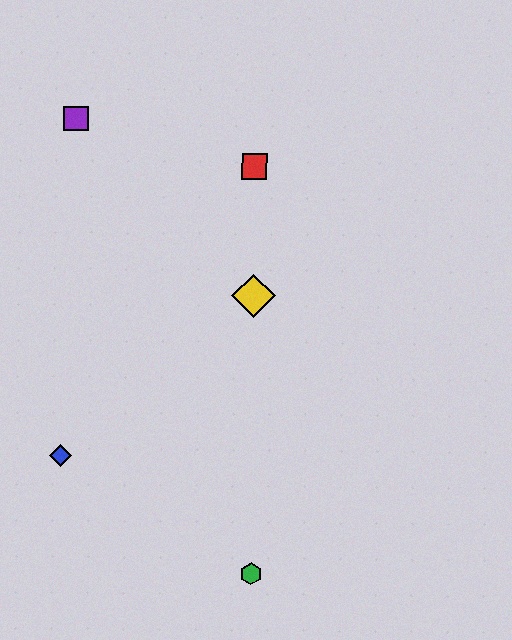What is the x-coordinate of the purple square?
The purple square is at x≈76.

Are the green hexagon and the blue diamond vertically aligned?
No, the green hexagon is at x≈251 and the blue diamond is at x≈60.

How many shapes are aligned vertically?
3 shapes (the red square, the green hexagon, the yellow diamond) are aligned vertically.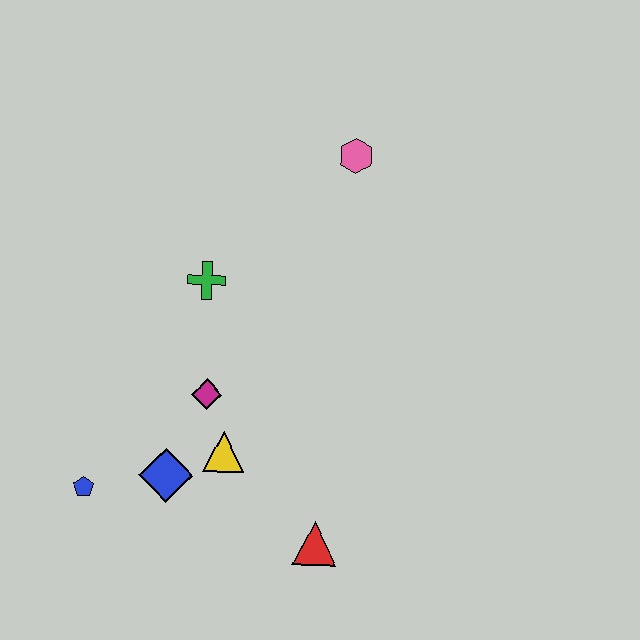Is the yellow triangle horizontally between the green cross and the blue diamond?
No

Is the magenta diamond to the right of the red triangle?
No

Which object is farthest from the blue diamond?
The pink hexagon is farthest from the blue diamond.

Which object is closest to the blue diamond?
The yellow triangle is closest to the blue diamond.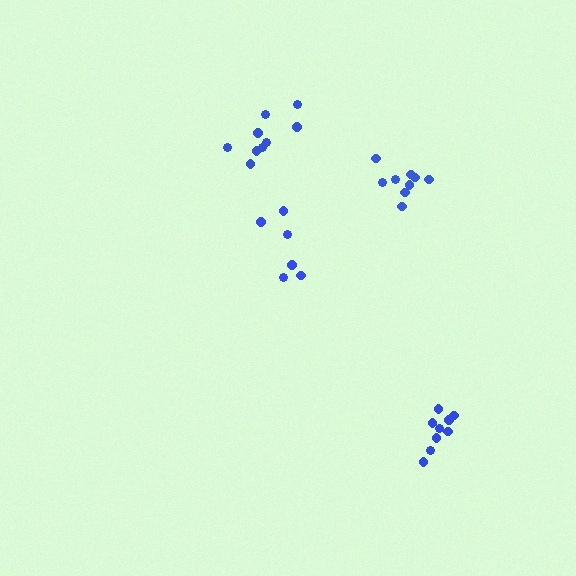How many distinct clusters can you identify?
There are 4 distinct clusters.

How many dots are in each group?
Group 1: 6 dots, Group 2: 9 dots, Group 3: 9 dots, Group 4: 9 dots (33 total).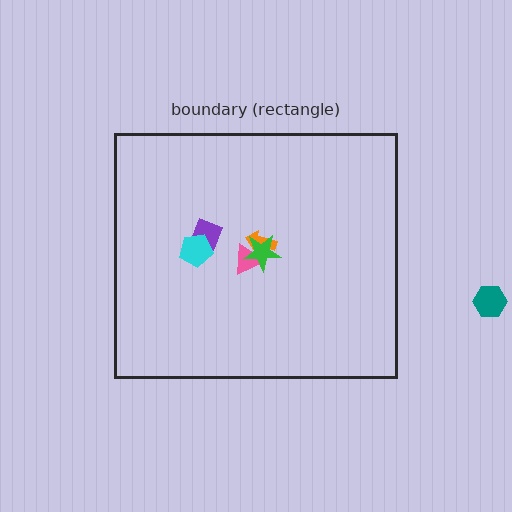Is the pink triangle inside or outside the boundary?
Inside.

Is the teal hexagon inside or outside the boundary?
Outside.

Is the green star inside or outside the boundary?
Inside.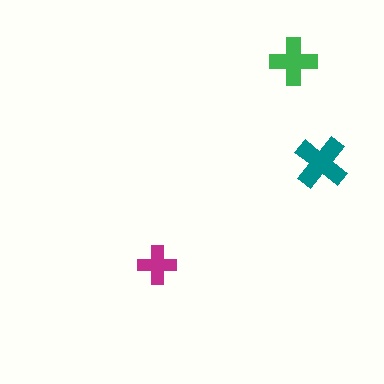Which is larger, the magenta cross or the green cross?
The green one.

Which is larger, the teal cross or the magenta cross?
The teal one.